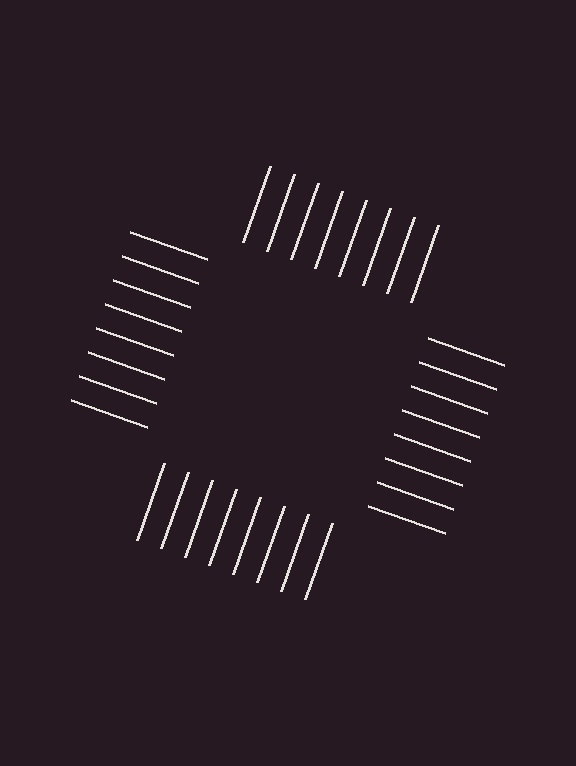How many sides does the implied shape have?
4 sides — the line-ends trace a square.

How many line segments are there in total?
32 — 8 along each of the 4 edges.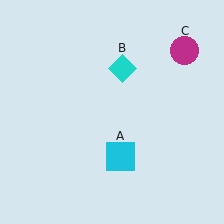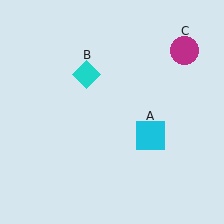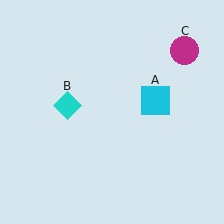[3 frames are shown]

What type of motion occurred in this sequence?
The cyan square (object A), cyan diamond (object B) rotated counterclockwise around the center of the scene.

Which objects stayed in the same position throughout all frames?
Magenta circle (object C) remained stationary.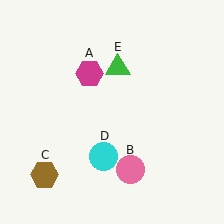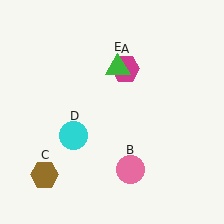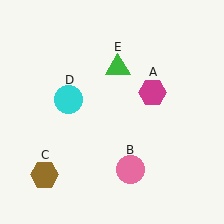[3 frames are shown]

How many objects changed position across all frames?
2 objects changed position: magenta hexagon (object A), cyan circle (object D).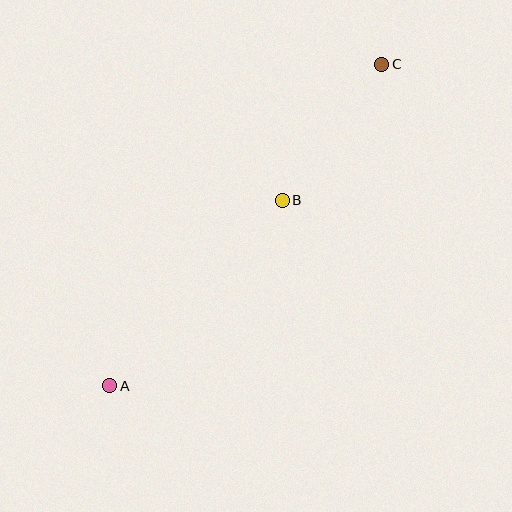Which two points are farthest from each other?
Points A and C are farthest from each other.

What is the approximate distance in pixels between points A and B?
The distance between A and B is approximately 253 pixels.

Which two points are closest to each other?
Points B and C are closest to each other.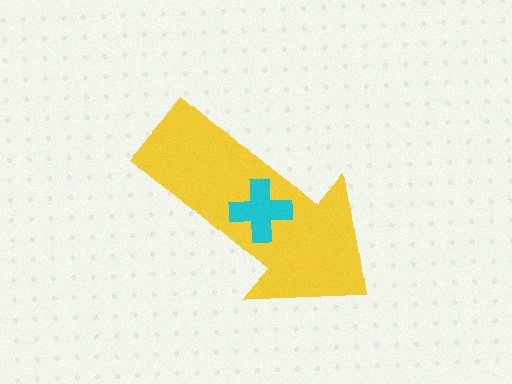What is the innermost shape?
The cyan cross.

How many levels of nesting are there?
2.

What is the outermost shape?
The yellow arrow.